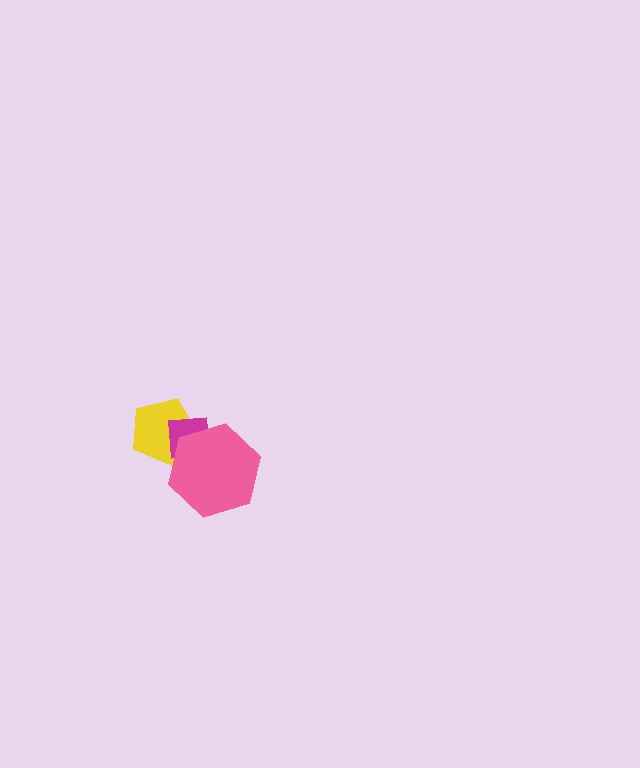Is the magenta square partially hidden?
Yes, it is partially covered by another shape.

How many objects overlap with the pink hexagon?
2 objects overlap with the pink hexagon.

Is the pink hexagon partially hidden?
No, no other shape covers it.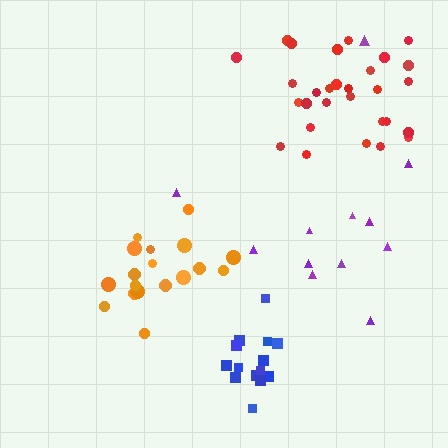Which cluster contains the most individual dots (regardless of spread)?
Red (29).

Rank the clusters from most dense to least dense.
blue, red, orange, purple.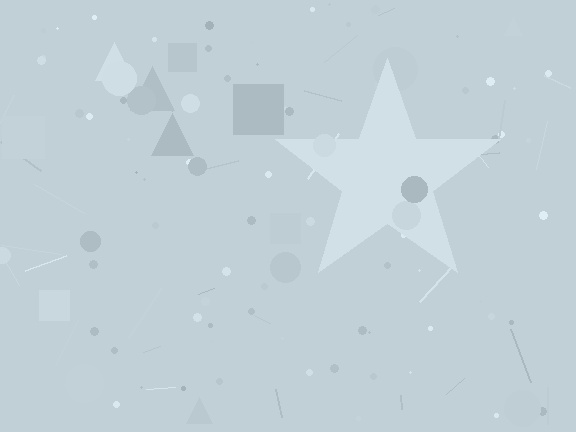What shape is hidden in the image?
A star is hidden in the image.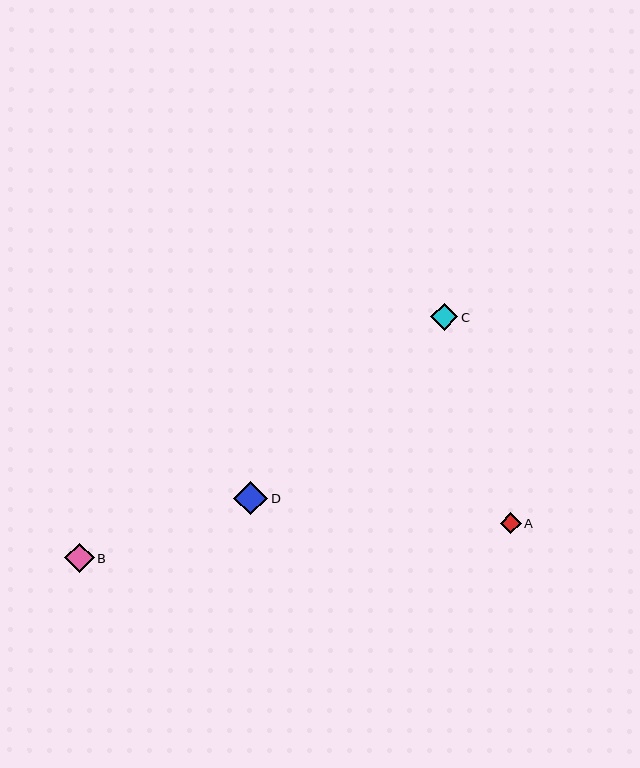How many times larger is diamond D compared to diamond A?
Diamond D is approximately 1.6 times the size of diamond A.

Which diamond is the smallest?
Diamond A is the smallest with a size of approximately 21 pixels.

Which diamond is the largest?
Diamond D is the largest with a size of approximately 34 pixels.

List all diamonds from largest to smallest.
From largest to smallest: D, B, C, A.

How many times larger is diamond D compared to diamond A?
Diamond D is approximately 1.6 times the size of diamond A.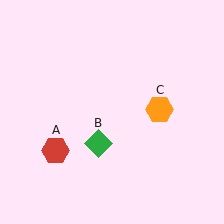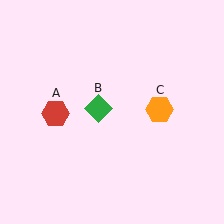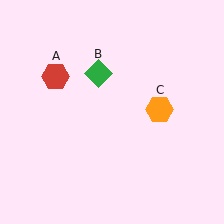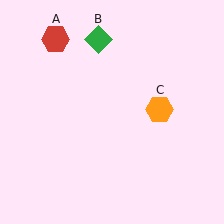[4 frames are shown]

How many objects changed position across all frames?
2 objects changed position: red hexagon (object A), green diamond (object B).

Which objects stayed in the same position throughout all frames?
Orange hexagon (object C) remained stationary.